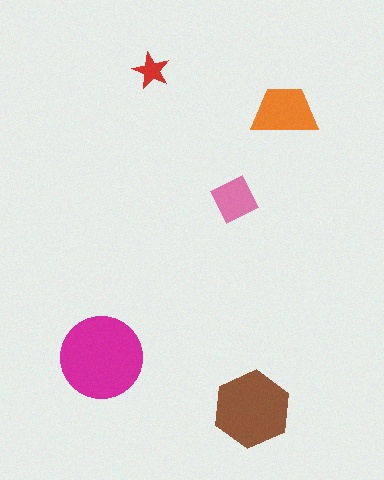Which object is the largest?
The magenta circle.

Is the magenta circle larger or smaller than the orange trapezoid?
Larger.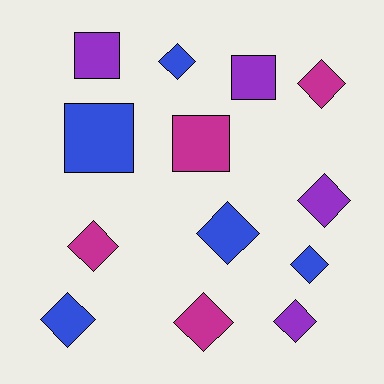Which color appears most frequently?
Blue, with 5 objects.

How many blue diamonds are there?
There are 4 blue diamonds.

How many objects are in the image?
There are 13 objects.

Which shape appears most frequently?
Diamond, with 9 objects.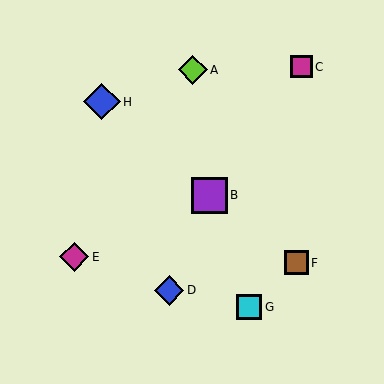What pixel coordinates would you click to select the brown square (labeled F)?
Click at (297, 262) to select the brown square F.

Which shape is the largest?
The blue diamond (labeled H) is the largest.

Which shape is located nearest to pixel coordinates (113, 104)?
The blue diamond (labeled H) at (102, 102) is nearest to that location.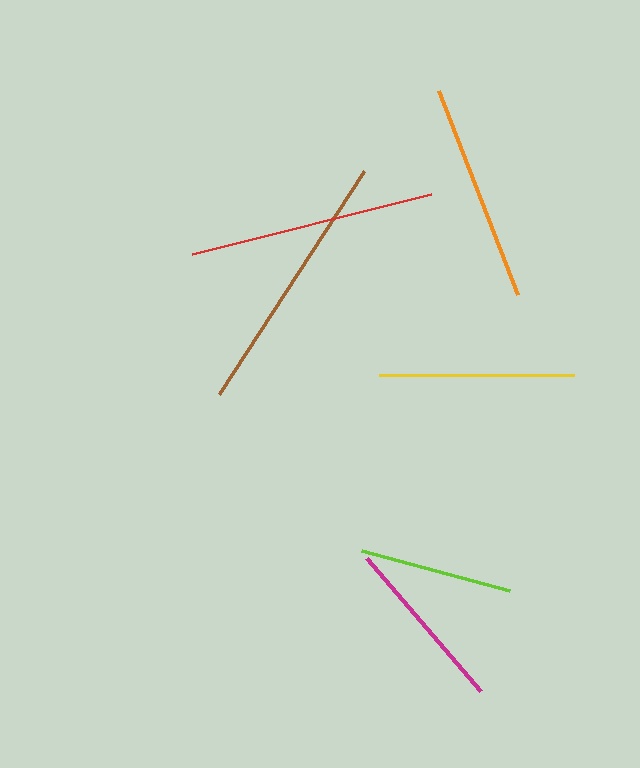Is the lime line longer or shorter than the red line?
The red line is longer than the lime line.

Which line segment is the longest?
The brown line is the longest at approximately 266 pixels.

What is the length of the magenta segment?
The magenta segment is approximately 175 pixels long.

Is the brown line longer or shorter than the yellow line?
The brown line is longer than the yellow line.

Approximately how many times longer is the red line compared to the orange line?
The red line is approximately 1.1 times the length of the orange line.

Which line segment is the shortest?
The lime line is the shortest at approximately 153 pixels.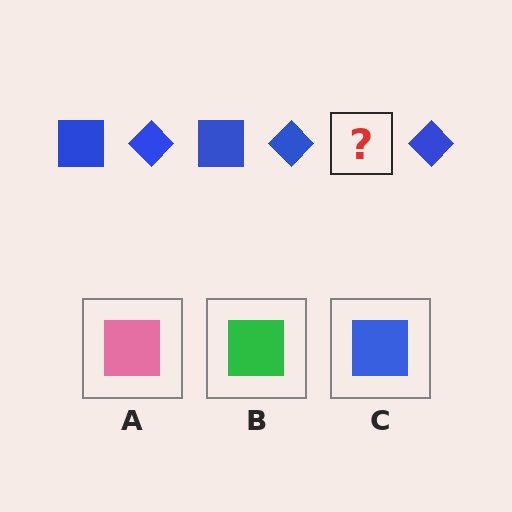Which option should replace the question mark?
Option C.